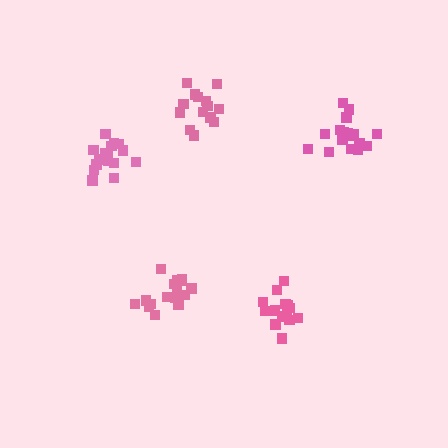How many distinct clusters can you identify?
There are 5 distinct clusters.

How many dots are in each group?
Group 1: 15 dots, Group 2: 15 dots, Group 3: 18 dots, Group 4: 18 dots, Group 5: 17 dots (83 total).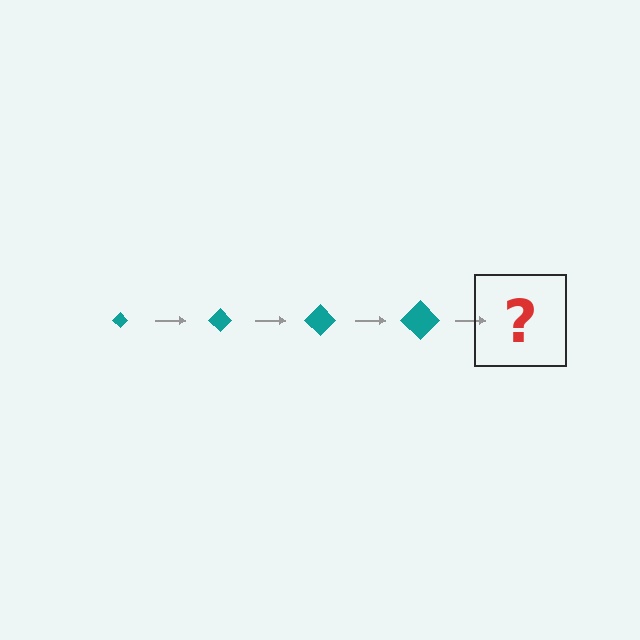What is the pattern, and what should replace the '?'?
The pattern is that the diamond gets progressively larger each step. The '?' should be a teal diamond, larger than the previous one.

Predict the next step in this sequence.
The next step is a teal diamond, larger than the previous one.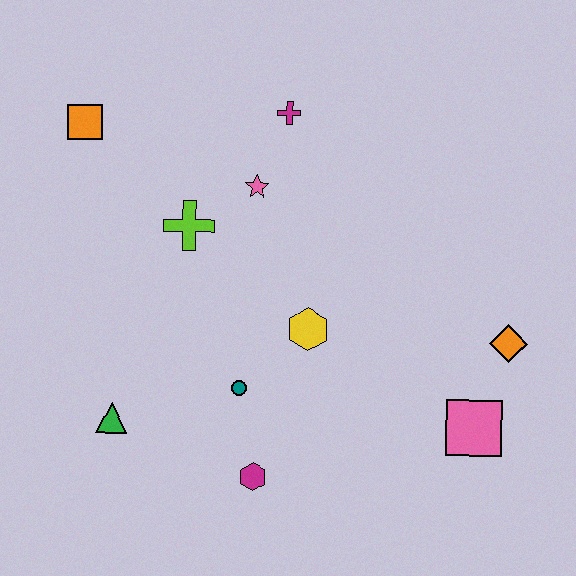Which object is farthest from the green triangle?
The orange diamond is farthest from the green triangle.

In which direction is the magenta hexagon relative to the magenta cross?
The magenta hexagon is below the magenta cross.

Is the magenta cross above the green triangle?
Yes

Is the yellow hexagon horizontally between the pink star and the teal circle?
No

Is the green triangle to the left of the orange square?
No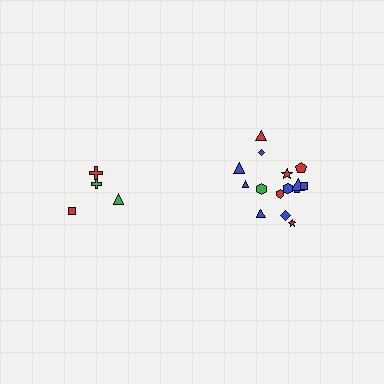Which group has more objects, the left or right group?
The right group.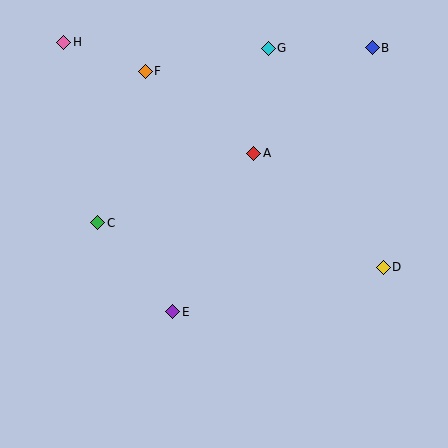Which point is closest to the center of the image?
Point A at (254, 153) is closest to the center.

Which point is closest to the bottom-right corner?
Point D is closest to the bottom-right corner.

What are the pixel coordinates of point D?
Point D is at (383, 267).